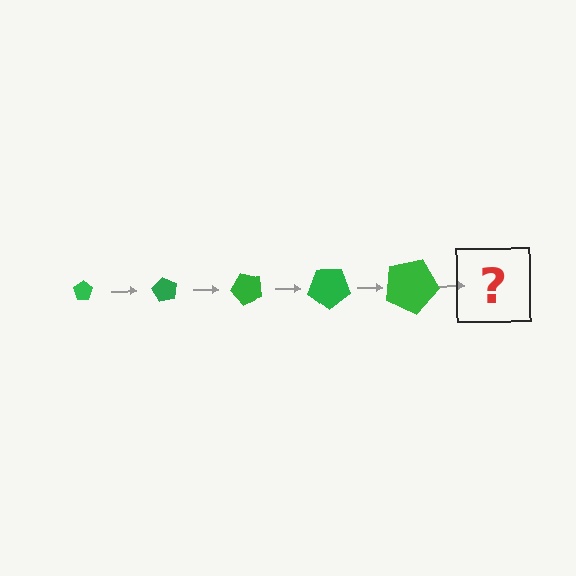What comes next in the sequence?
The next element should be a pentagon, larger than the previous one and rotated 300 degrees from the start.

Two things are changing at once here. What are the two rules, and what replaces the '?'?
The two rules are that the pentagon grows larger each step and it rotates 60 degrees each step. The '?' should be a pentagon, larger than the previous one and rotated 300 degrees from the start.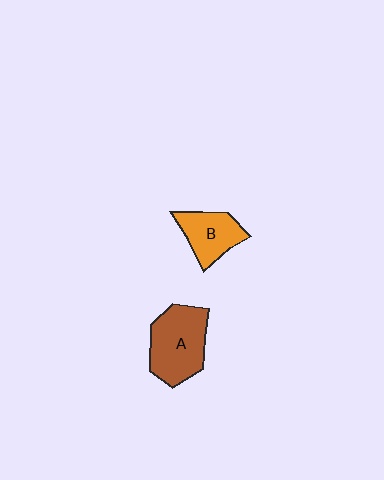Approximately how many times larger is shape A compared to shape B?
Approximately 1.5 times.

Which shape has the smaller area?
Shape B (orange).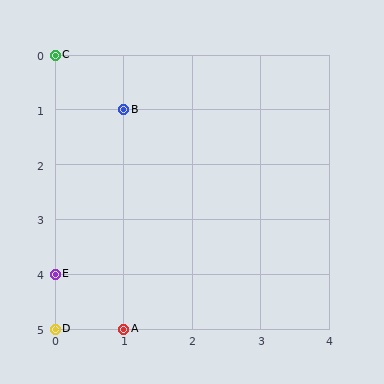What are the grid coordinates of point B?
Point B is at grid coordinates (1, 1).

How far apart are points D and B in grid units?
Points D and B are 1 column and 4 rows apart (about 4.1 grid units diagonally).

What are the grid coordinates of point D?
Point D is at grid coordinates (0, 5).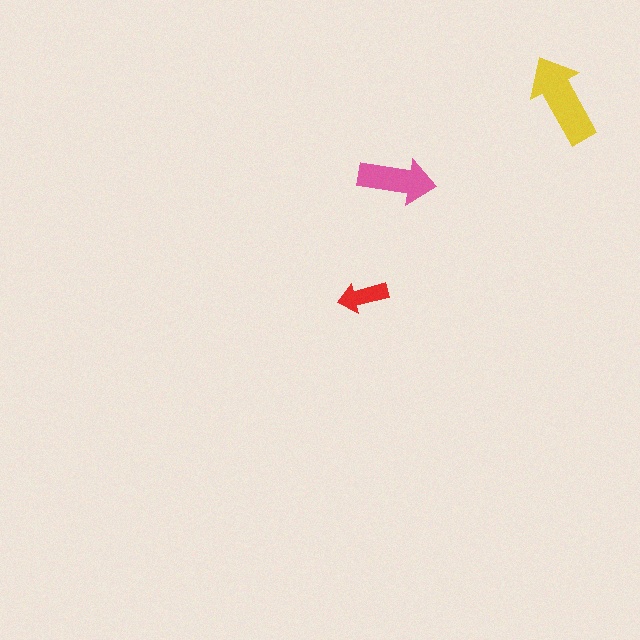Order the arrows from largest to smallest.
the yellow one, the pink one, the red one.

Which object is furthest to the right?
The yellow arrow is rightmost.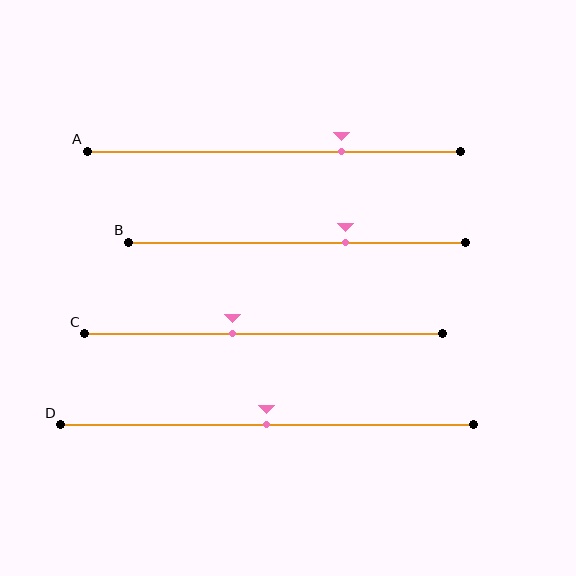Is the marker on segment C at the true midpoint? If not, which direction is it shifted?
No, the marker on segment C is shifted to the left by about 8% of the segment length.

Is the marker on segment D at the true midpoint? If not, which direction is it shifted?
Yes, the marker on segment D is at the true midpoint.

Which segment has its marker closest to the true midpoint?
Segment D has its marker closest to the true midpoint.